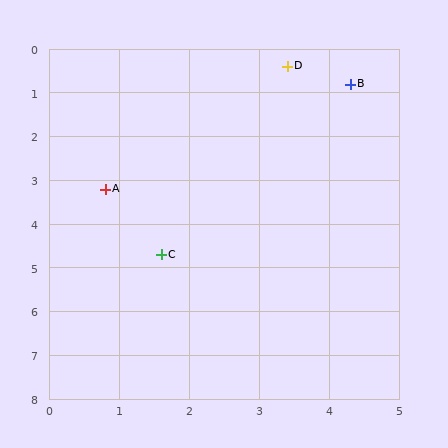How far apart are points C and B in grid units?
Points C and B are about 4.7 grid units apart.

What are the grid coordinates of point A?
Point A is at approximately (0.8, 3.2).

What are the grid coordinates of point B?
Point B is at approximately (4.3, 0.8).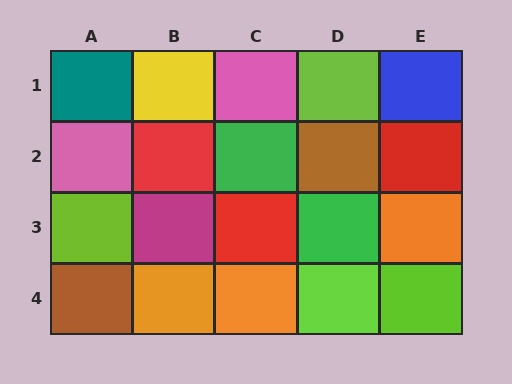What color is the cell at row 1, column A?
Teal.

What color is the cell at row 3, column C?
Red.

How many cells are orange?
3 cells are orange.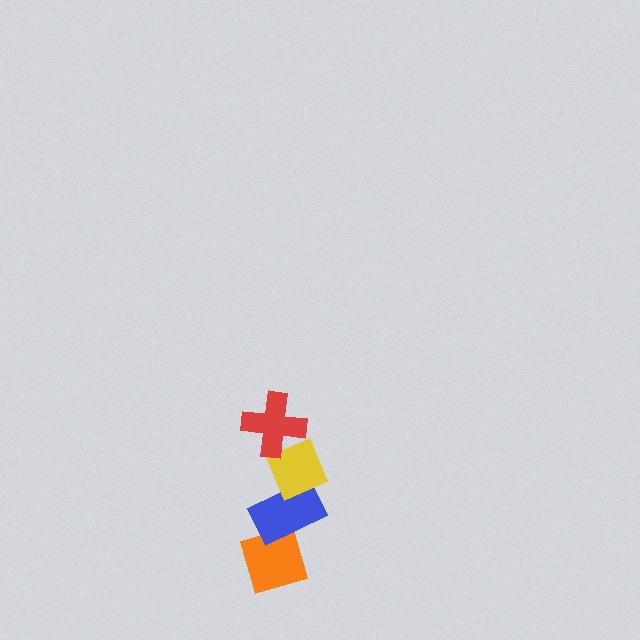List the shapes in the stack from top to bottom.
From top to bottom: the red cross, the yellow diamond, the blue rectangle, the orange diamond.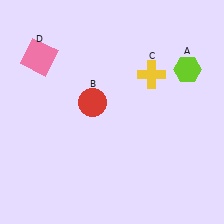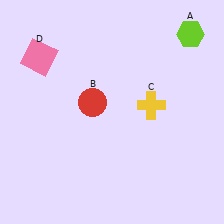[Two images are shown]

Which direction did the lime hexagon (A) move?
The lime hexagon (A) moved up.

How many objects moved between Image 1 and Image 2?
2 objects moved between the two images.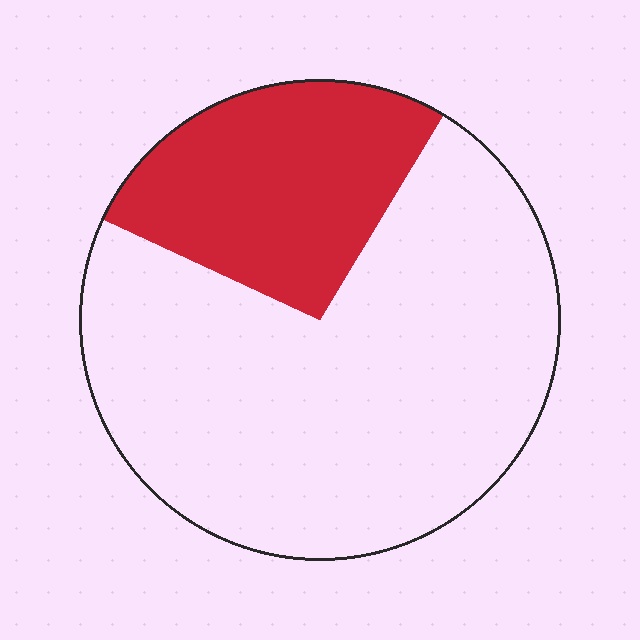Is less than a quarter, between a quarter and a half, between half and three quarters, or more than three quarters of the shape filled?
Between a quarter and a half.